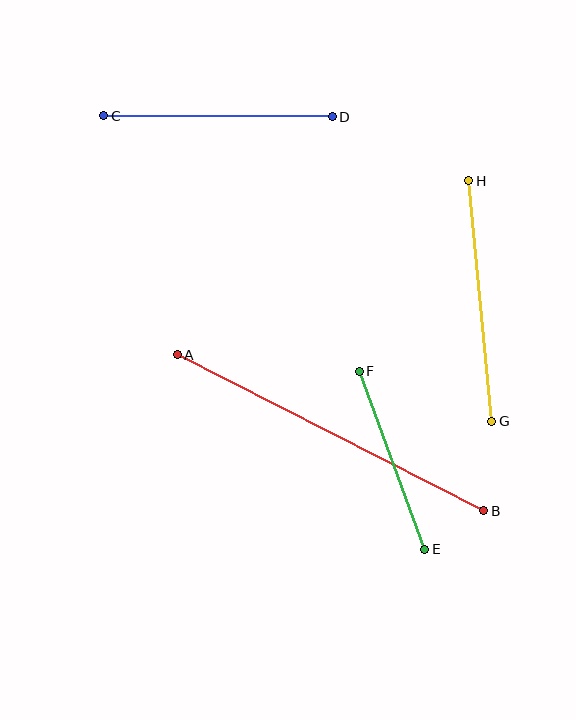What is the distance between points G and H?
The distance is approximately 241 pixels.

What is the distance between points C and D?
The distance is approximately 229 pixels.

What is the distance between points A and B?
The distance is approximately 343 pixels.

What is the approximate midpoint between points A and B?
The midpoint is at approximately (330, 433) pixels.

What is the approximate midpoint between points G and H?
The midpoint is at approximately (480, 301) pixels.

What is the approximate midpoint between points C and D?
The midpoint is at approximately (218, 116) pixels.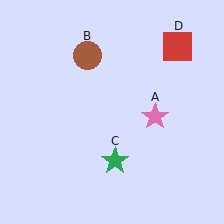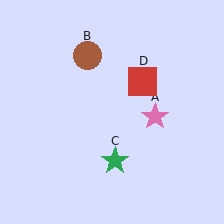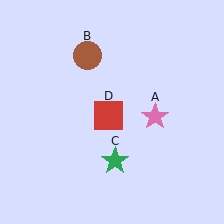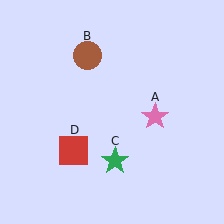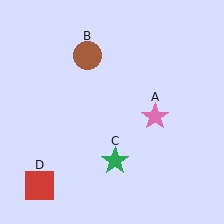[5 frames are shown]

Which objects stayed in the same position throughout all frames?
Pink star (object A) and brown circle (object B) and green star (object C) remained stationary.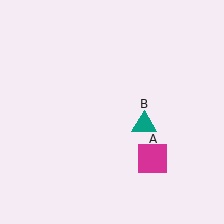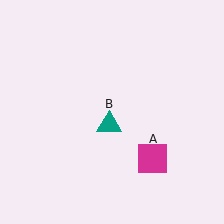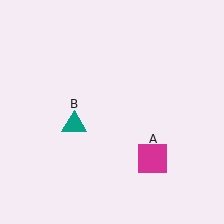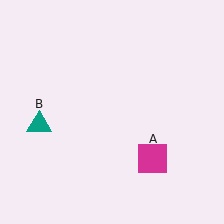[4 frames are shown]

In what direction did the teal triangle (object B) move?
The teal triangle (object B) moved left.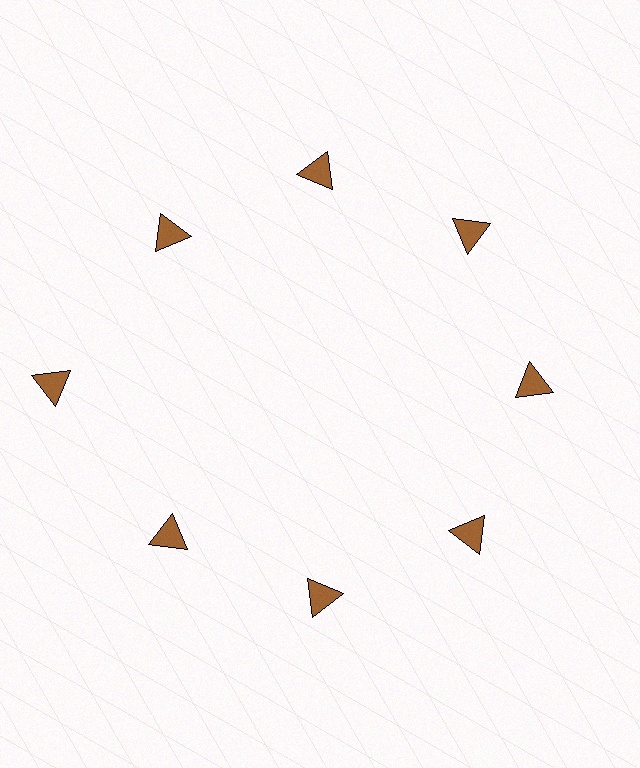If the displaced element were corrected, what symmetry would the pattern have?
It would have 8-fold rotational symmetry — the pattern would map onto itself every 45 degrees.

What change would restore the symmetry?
The symmetry would be restored by moving it inward, back onto the ring so that all 8 triangles sit at equal angles and equal distance from the center.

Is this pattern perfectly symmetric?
No. The 8 brown triangles are arranged in a ring, but one element near the 9 o'clock position is pushed outward from the center, breaking the 8-fold rotational symmetry.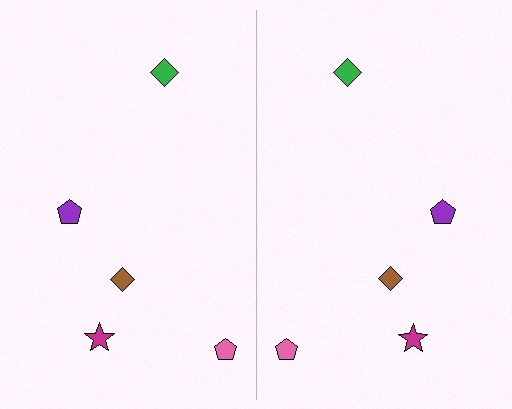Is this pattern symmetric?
Yes, this pattern has bilateral (reflection) symmetry.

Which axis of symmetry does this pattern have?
The pattern has a vertical axis of symmetry running through the center of the image.